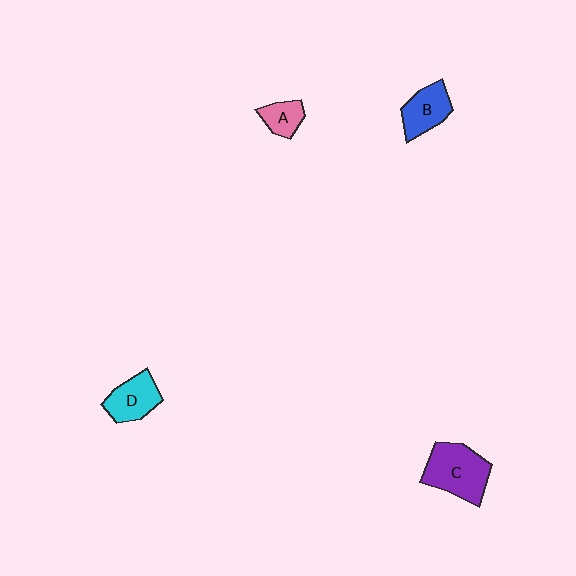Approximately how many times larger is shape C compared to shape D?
Approximately 1.5 times.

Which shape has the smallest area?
Shape A (pink).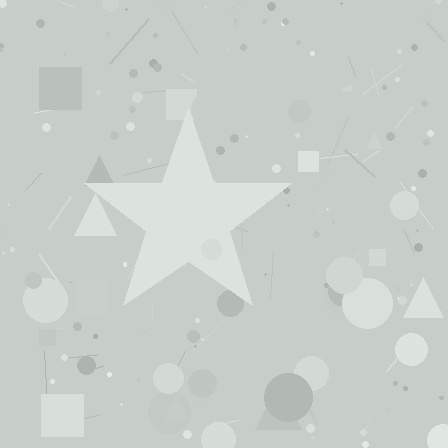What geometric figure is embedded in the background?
A star is embedded in the background.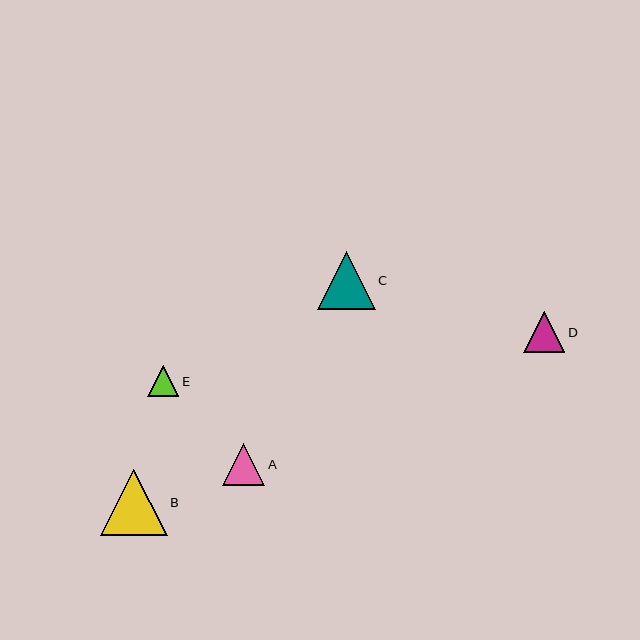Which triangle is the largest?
Triangle B is the largest with a size of approximately 67 pixels.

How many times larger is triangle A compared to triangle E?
Triangle A is approximately 1.4 times the size of triangle E.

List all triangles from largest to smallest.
From largest to smallest: B, C, A, D, E.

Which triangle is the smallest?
Triangle E is the smallest with a size of approximately 31 pixels.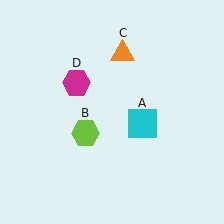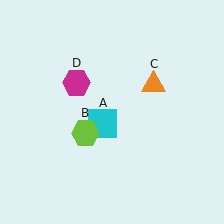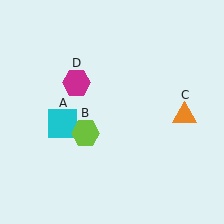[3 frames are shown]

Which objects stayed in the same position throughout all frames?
Lime hexagon (object B) and magenta hexagon (object D) remained stationary.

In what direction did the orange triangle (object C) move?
The orange triangle (object C) moved down and to the right.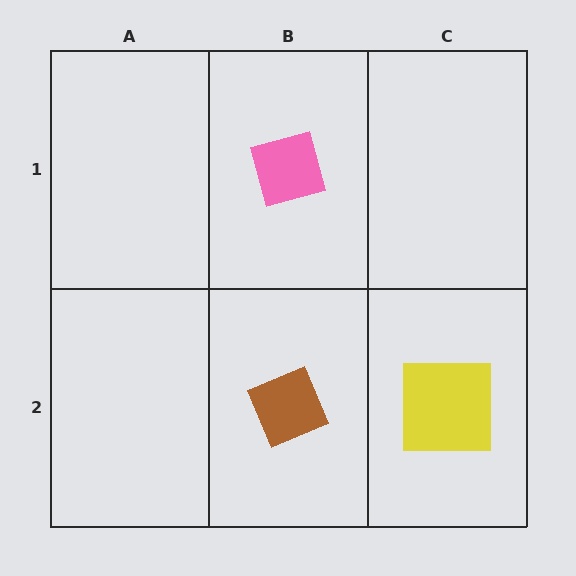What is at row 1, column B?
A pink diamond.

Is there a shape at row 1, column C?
No, that cell is empty.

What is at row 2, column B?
A brown diamond.